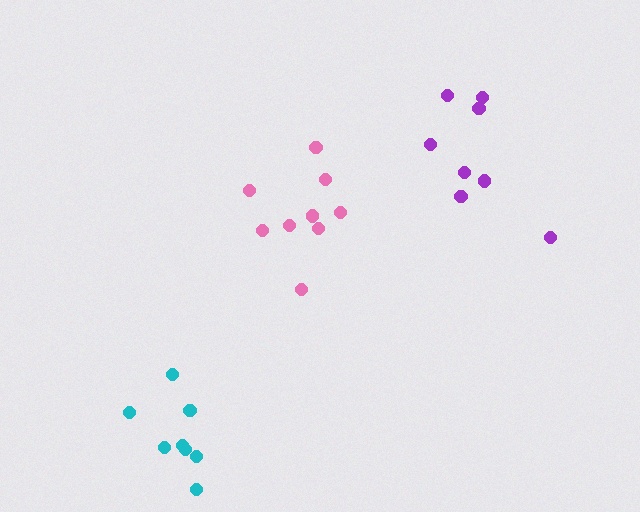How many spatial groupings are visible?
There are 3 spatial groupings.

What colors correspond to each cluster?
The clusters are colored: pink, purple, cyan.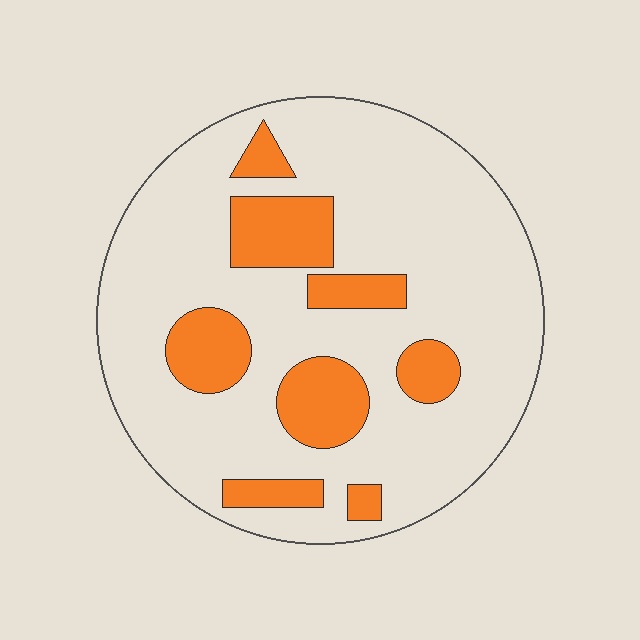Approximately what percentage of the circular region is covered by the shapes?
Approximately 20%.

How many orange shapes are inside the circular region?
8.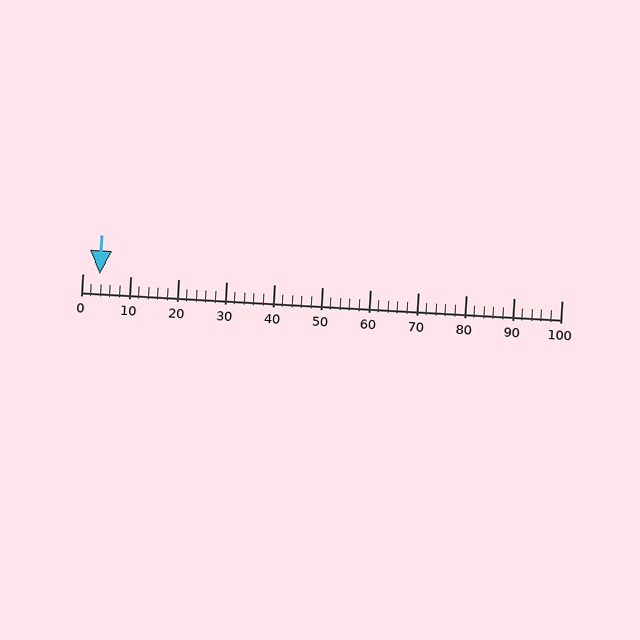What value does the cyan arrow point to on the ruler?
The cyan arrow points to approximately 4.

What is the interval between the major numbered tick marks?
The major tick marks are spaced 10 units apart.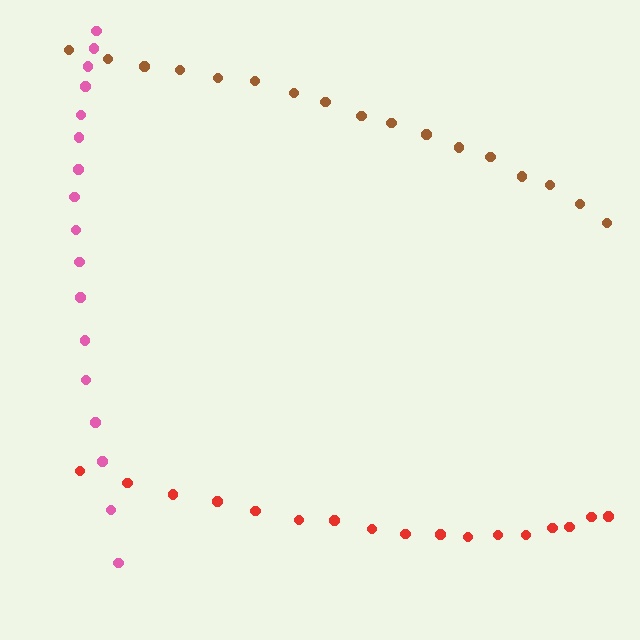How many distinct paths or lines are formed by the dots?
There are 3 distinct paths.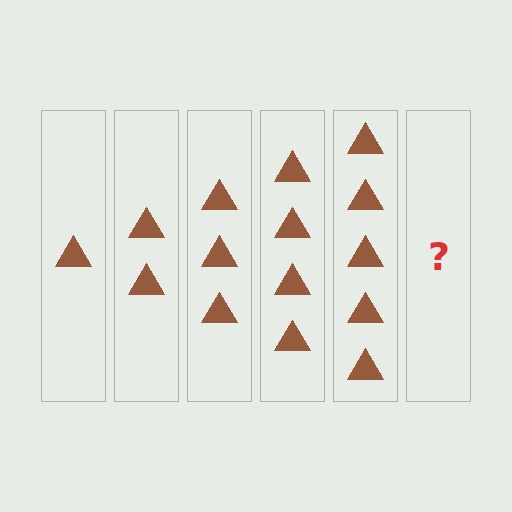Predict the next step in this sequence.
The next step is 6 triangles.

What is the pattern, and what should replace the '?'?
The pattern is that each step adds one more triangle. The '?' should be 6 triangles.